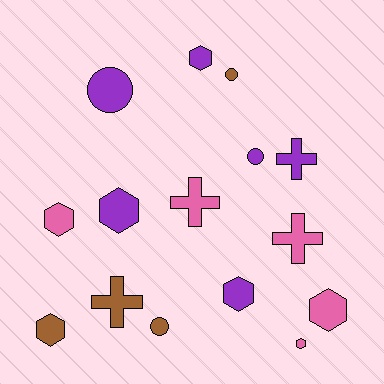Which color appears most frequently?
Purple, with 6 objects.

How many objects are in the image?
There are 15 objects.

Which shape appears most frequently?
Hexagon, with 7 objects.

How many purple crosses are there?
There is 1 purple cross.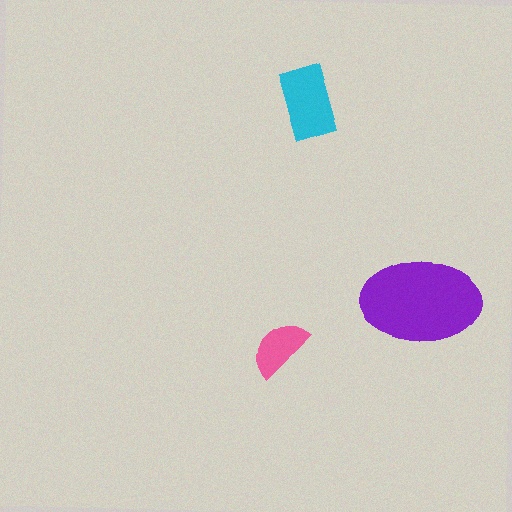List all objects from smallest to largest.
The pink semicircle, the cyan rectangle, the purple ellipse.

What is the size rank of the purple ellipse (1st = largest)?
1st.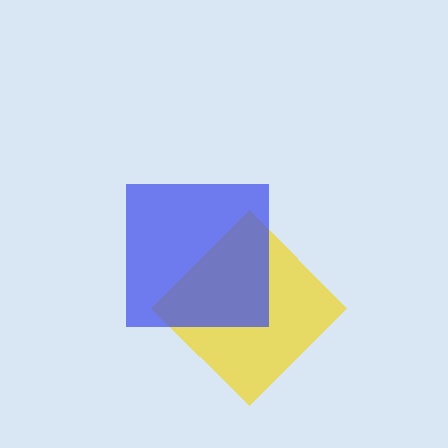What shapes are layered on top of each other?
The layered shapes are: a yellow diamond, a blue square.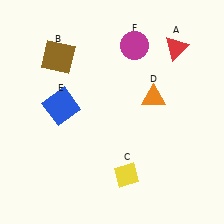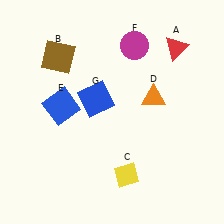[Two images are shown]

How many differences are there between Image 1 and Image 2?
There is 1 difference between the two images.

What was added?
A blue square (G) was added in Image 2.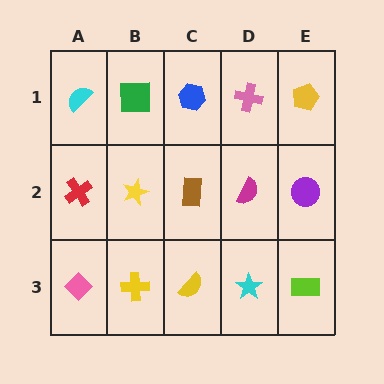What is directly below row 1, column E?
A purple circle.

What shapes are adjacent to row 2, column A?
A cyan semicircle (row 1, column A), a pink diamond (row 3, column A), a yellow star (row 2, column B).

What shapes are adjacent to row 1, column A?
A red cross (row 2, column A), a green square (row 1, column B).